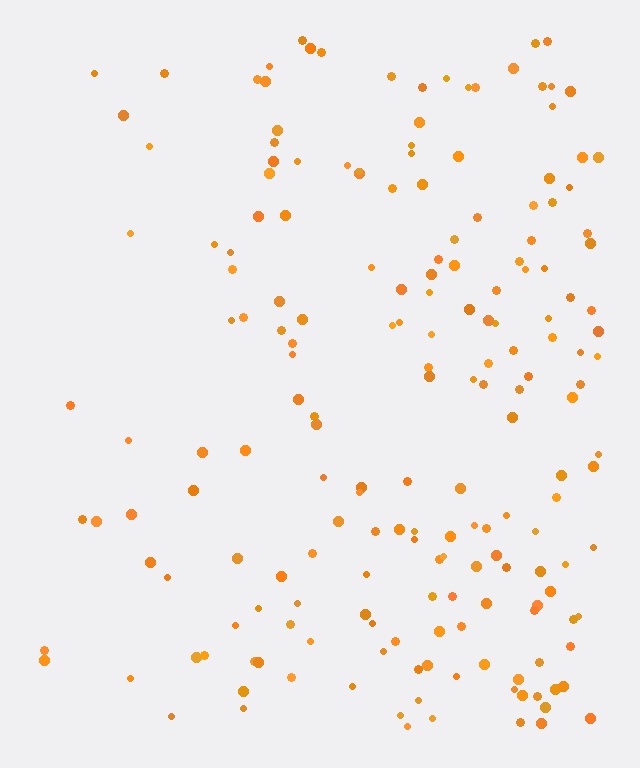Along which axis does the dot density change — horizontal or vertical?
Horizontal.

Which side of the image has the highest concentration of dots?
The right.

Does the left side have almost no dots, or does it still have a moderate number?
Still a moderate number, just noticeably fewer than the right.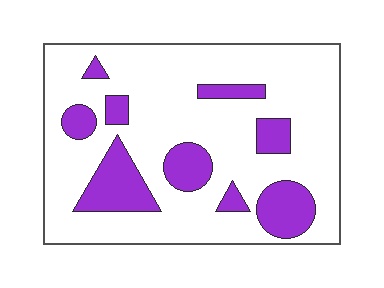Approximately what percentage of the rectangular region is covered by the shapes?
Approximately 20%.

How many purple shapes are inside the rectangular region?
9.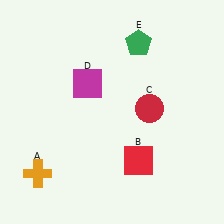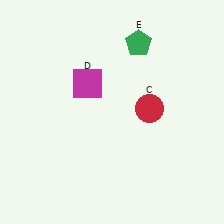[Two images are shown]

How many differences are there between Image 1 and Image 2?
There are 2 differences between the two images.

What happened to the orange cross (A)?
The orange cross (A) was removed in Image 2. It was in the bottom-left area of Image 1.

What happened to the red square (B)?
The red square (B) was removed in Image 2. It was in the bottom-right area of Image 1.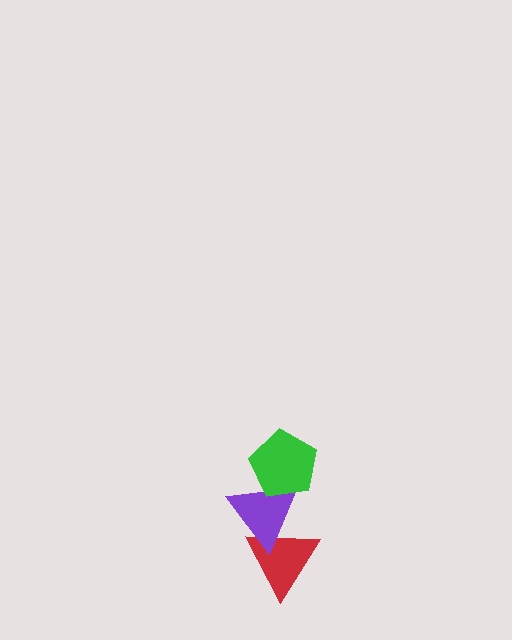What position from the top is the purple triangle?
The purple triangle is 2nd from the top.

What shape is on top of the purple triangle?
The green pentagon is on top of the purple triangle.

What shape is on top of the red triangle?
The purple triangle is on top of the red triangle.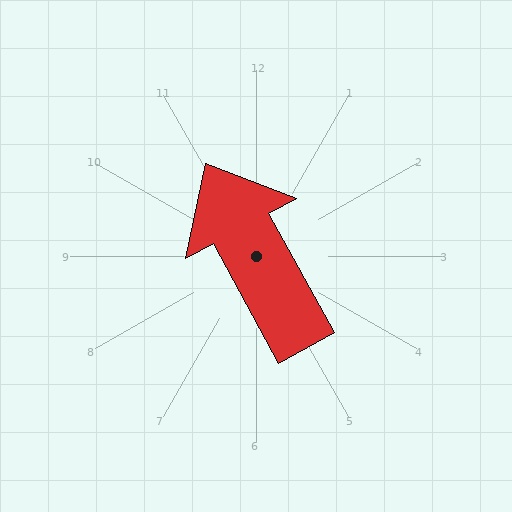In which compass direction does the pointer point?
Northwest.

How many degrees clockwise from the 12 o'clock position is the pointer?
Approximately 331 degrees.